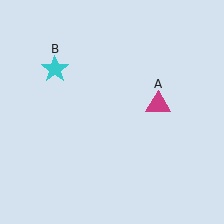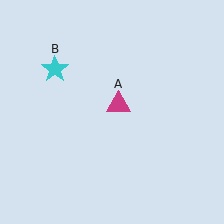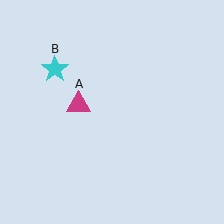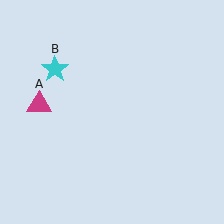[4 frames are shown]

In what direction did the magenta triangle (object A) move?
The magenta triangle (object A) moved left.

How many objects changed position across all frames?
1 object changed position: magenta triangle (object A).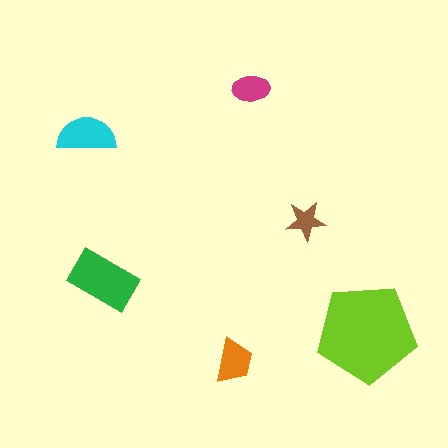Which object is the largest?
The lime pentagon.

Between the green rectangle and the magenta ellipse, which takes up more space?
The green rectangle.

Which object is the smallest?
The brown star.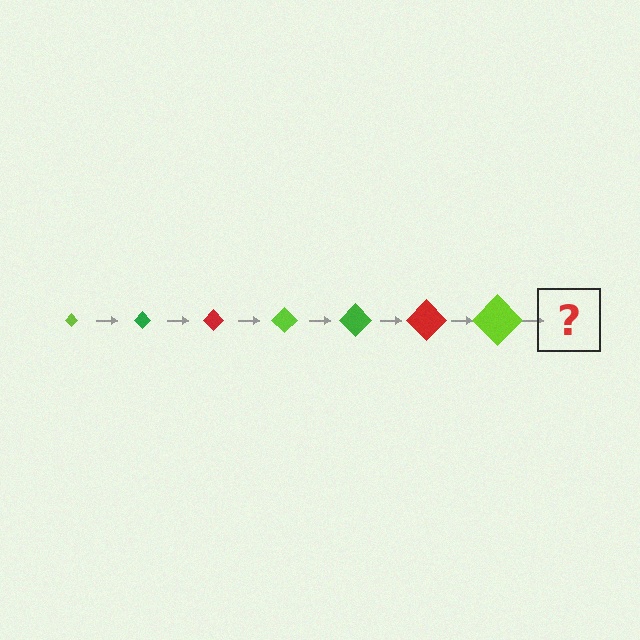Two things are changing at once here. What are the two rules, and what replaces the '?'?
The two rules are that the diamond grows larger each step and the color cycles through lime, green, and red. The '?' should be a green diamond, larger than the previous one.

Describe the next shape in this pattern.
It should be a green diamond, larger than the previous one.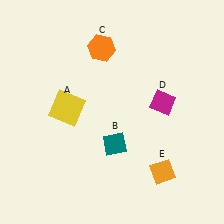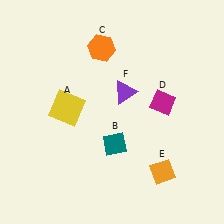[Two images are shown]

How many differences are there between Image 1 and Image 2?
There is 1 difference between the two images.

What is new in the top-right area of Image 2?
A purple triangle (F) was added in the top-right area of Image 2.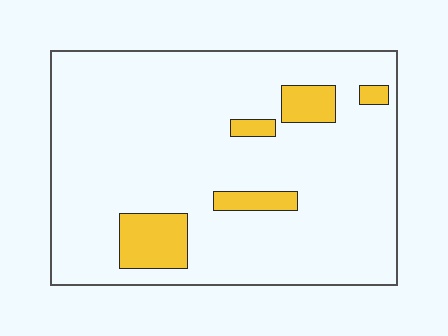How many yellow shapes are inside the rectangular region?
5.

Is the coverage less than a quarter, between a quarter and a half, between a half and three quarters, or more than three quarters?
Less than a quarter.